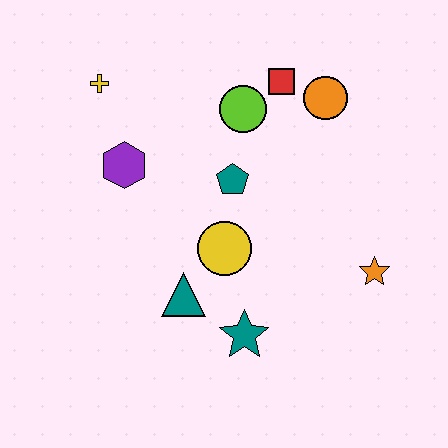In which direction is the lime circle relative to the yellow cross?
The lime circle is to the right of the yellow cross.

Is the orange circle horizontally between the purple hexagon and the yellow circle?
No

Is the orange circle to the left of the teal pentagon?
No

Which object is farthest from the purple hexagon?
The orange star is farthest from the purple hexagon.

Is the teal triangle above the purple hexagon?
No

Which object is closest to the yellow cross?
The purple hexagon is closest to the yellow cross.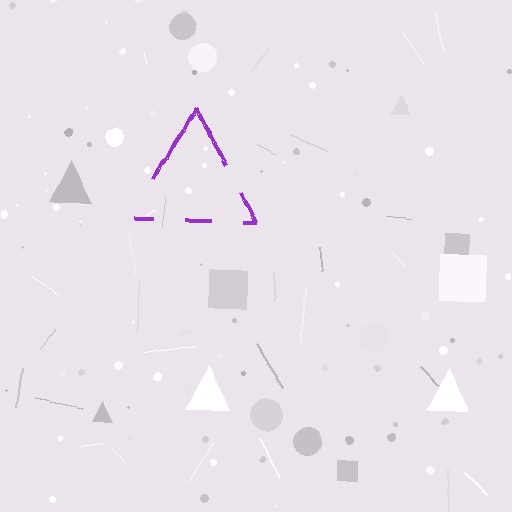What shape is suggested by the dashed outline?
The dashed outline suggests a triangle.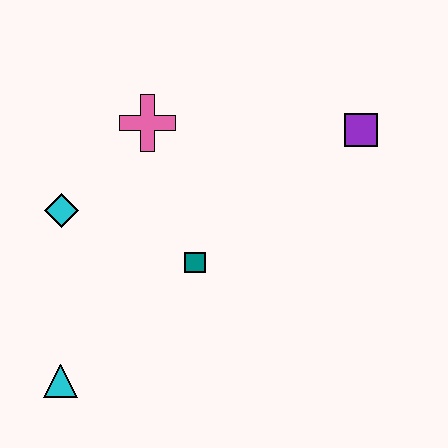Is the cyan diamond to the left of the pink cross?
Yes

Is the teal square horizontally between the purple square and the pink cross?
Yes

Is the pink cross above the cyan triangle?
Yes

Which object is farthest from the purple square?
The cyan triangle is farthest from the purple square.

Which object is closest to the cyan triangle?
The cyan diamond is closest to the cyan triangle.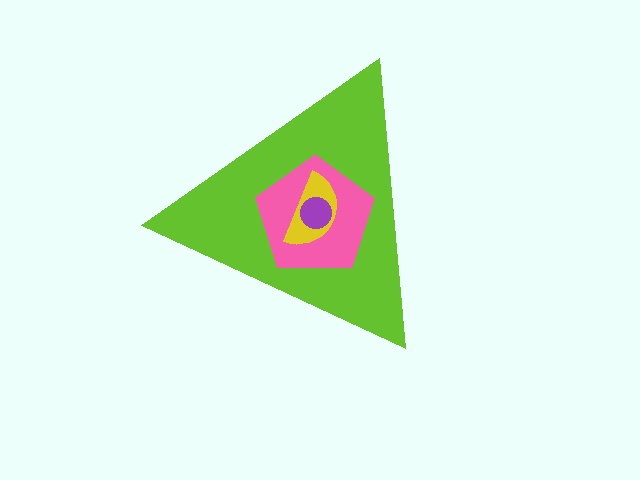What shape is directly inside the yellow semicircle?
The purple circle.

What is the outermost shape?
The lime triangle.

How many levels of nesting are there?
4.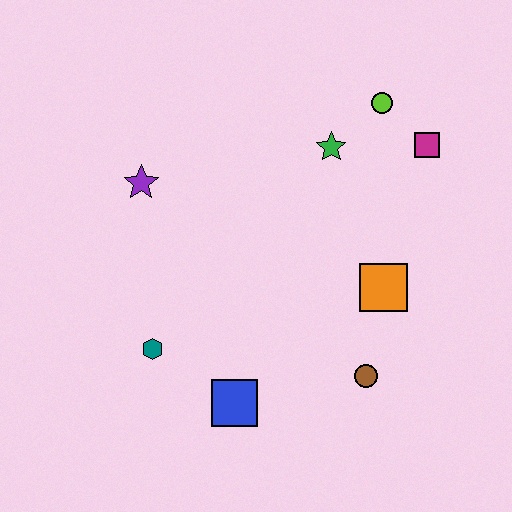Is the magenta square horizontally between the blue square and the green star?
No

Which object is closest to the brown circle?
The orange square is closest to the brown circle.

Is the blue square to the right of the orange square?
No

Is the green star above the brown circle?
Yes